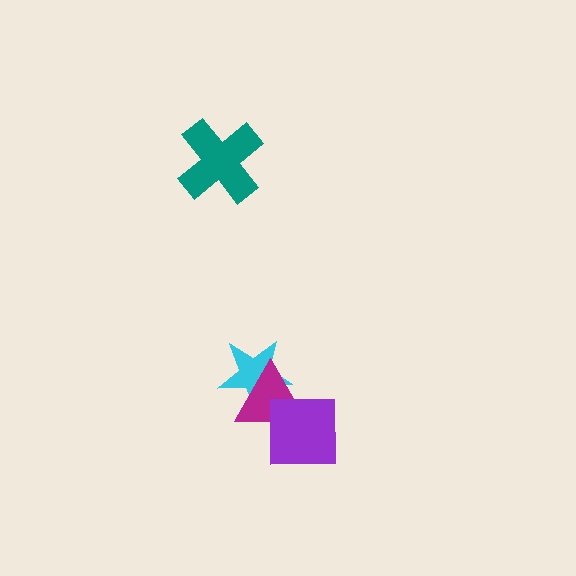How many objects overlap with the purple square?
2 objects overlap with the purple square.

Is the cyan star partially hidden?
Yes, it is partially covered by another shape.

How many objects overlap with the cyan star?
2 objects overlap with the cyan star.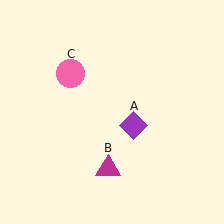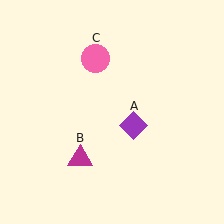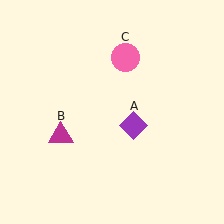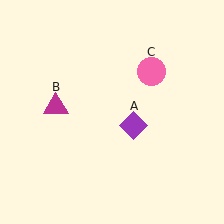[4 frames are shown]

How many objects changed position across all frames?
2 objects changed position: magenta triangle (object B), pink circle (object C).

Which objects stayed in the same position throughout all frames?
Purple diamond (object A) remained stationary.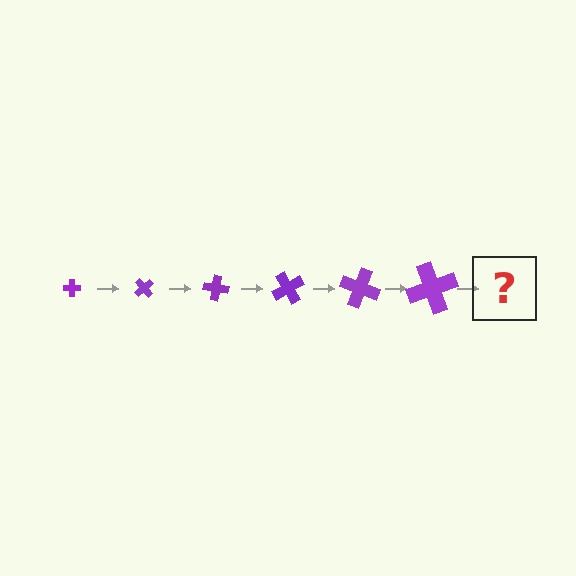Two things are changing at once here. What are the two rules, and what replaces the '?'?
The two rules are that the cross grows larger each step and it rotates 50 degrees each step. The '?' should be a cross, larger than the previous one and rotated 300 degrees from the start.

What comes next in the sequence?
The next element should be a cross, larger than the previous one and rotated 300 degrees from the start.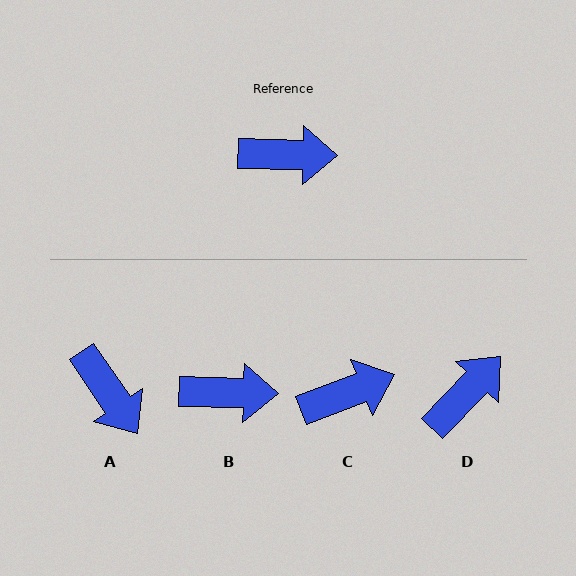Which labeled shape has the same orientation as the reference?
B.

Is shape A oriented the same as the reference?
No, it is off by about 55 degrees.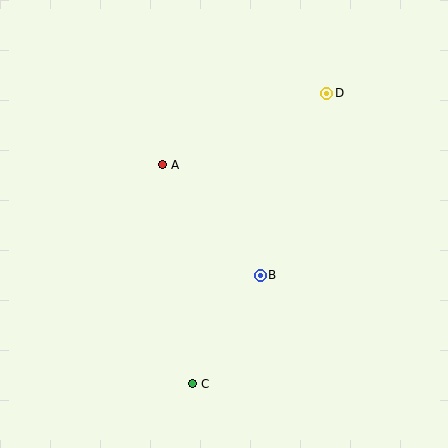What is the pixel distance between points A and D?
The distance between A and D is 179 pixels.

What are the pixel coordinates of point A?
Point A is at (163, 165).